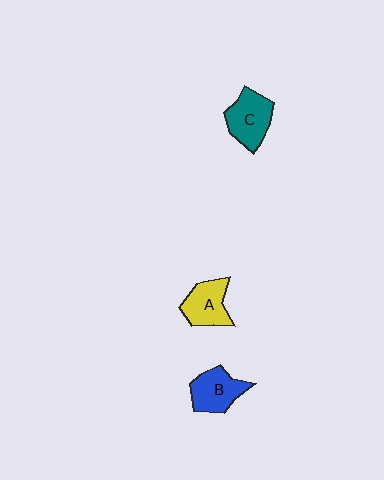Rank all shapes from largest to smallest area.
From largest to smallest: C (teal), B (blue), A (yellow).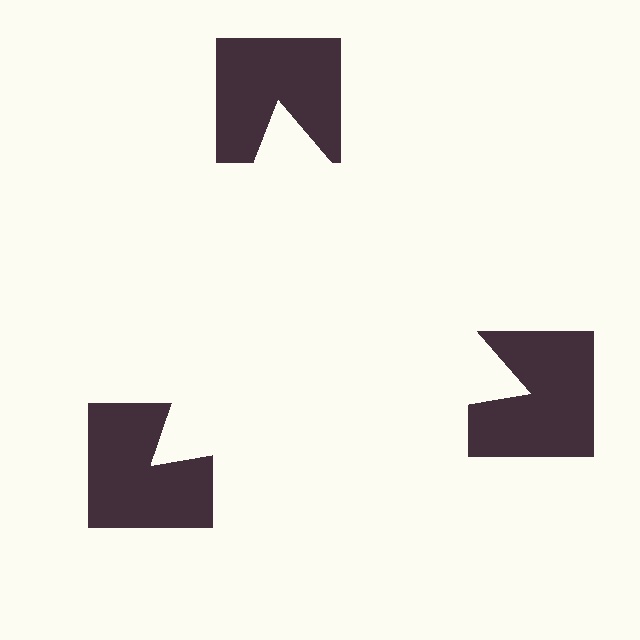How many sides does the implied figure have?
3 sides.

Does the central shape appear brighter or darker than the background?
It typically appears slightly brighter than the background, even though no actual brightness change is drawn.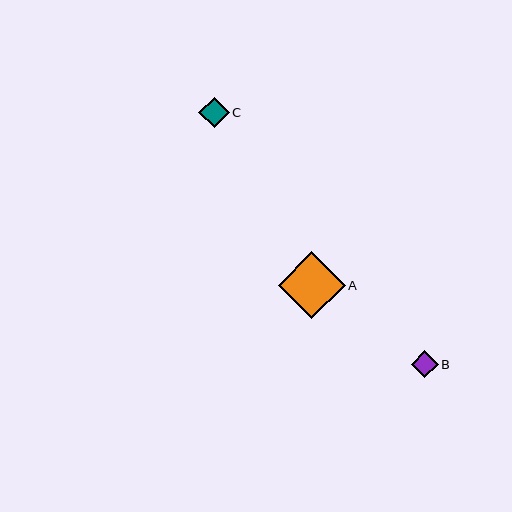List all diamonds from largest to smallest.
From largest to smallest: A, C, B.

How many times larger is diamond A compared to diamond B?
Diamond A is approximately 2.4 times the size of diamond B.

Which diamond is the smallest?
Diamond B is the smallest with a size of approximately 27 pixels.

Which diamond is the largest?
Diamond A is the largest with a size of approximately 67 pixels.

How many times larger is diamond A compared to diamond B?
Diamond A is approximately 2.4 times the size of diamond B.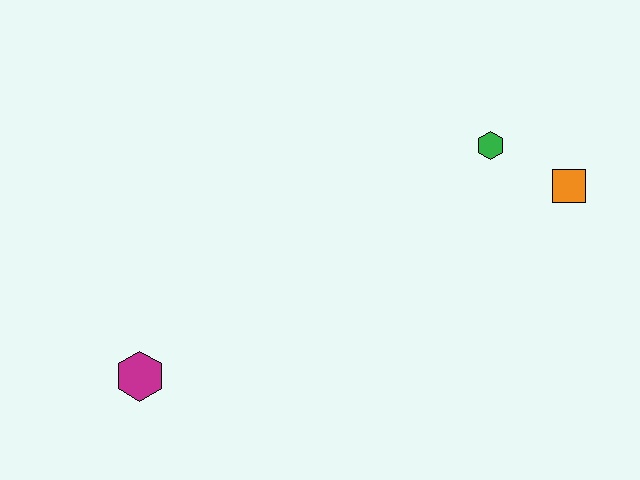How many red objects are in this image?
There are no red objects.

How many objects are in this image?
There are 3 objects.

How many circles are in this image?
There are no circles.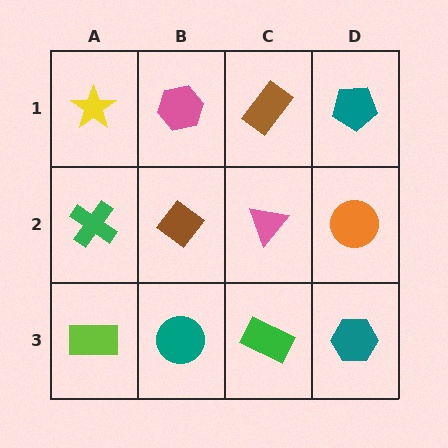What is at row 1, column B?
A pink hexagon.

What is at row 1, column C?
A brown rectangle.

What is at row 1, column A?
A yellow star.